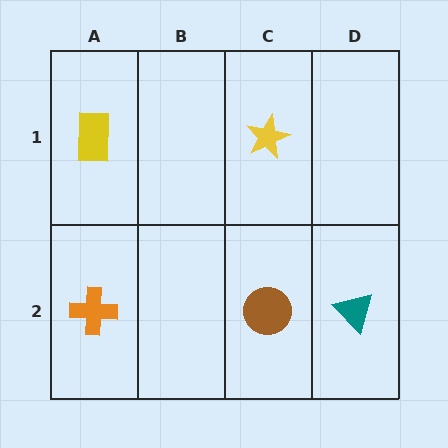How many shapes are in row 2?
3 shapes.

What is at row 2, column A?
An orange cross.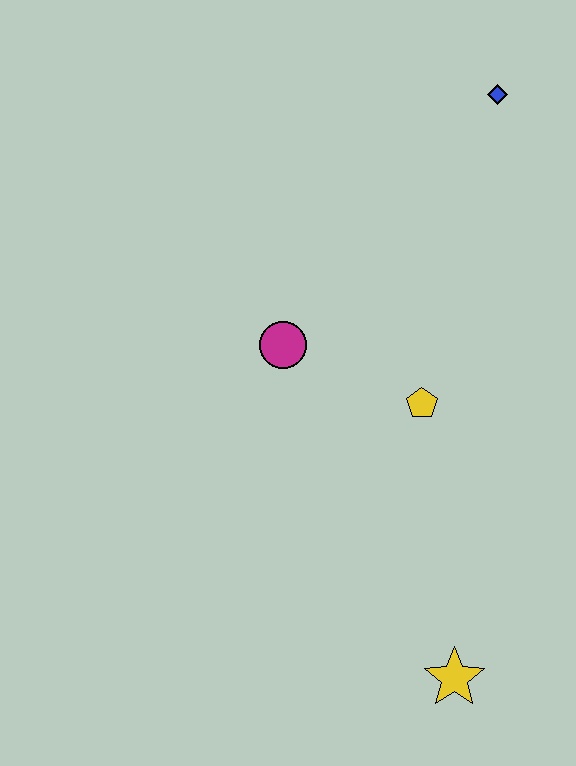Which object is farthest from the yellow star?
The blue diamond is farthest from the yellow star.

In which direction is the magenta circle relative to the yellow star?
The magenta circle is above the yellow star.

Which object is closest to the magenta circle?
The yellow pentagon is closest to the magenta circle.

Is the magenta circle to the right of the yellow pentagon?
No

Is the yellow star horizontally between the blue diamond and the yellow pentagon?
Yes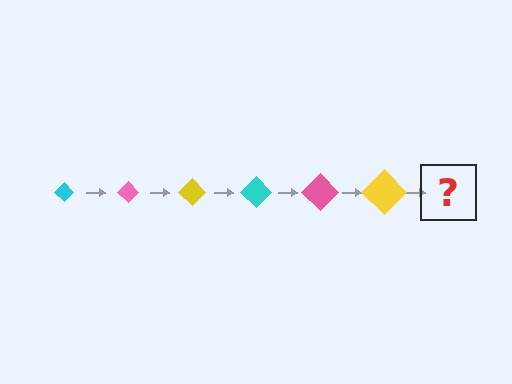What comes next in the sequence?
The next element should be a cyan diamond, larger than the previous one.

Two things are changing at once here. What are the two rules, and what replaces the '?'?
The two rules are that the diamond grows larger each step and the color cycles through cyan, pink, and yellow. The '?' should be a cyan diamond, larger than the previous one.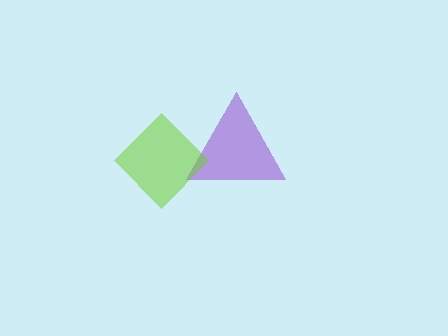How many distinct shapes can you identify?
There are 2 distinct shapes: a purple triangle, a lime diamond.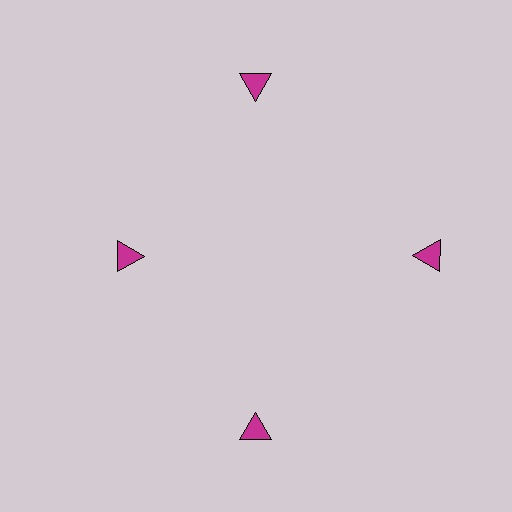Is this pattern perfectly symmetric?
No. The 4 magenta triangles are arranged in a ring, but one element near the 9 o'clock position is pulled inward toward the center, breaking the 4-fold rotational symmetry.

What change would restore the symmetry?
The symmetry would be restored by moving it outward, back onto the ring so that all 4 triangles sit at equal angles and equal distance from the center.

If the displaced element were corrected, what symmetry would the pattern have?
It would have 4-fold rotational symmetry — the pattern would map onto itself every 90 degrees.